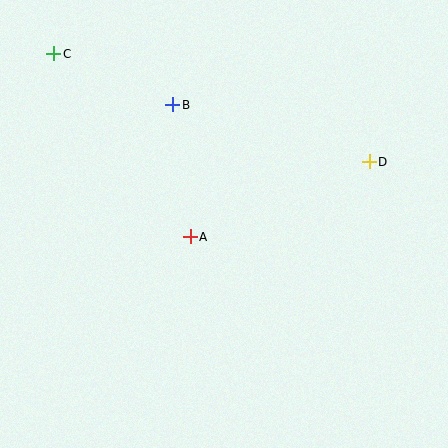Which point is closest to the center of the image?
Point A at (190, 237) is closest to the center.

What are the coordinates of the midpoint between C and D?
The midpoint between C and D is at (211, 108).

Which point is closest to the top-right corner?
Point D is closest to the top-right corner.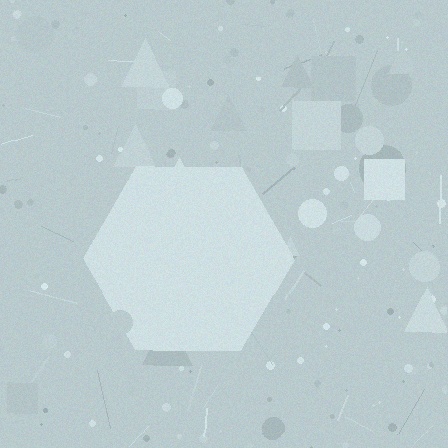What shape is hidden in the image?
A hexagon is hidden in the image.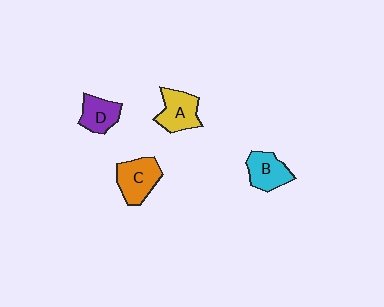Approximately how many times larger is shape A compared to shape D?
Approximately 1.2 times.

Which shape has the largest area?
Shape C (orange).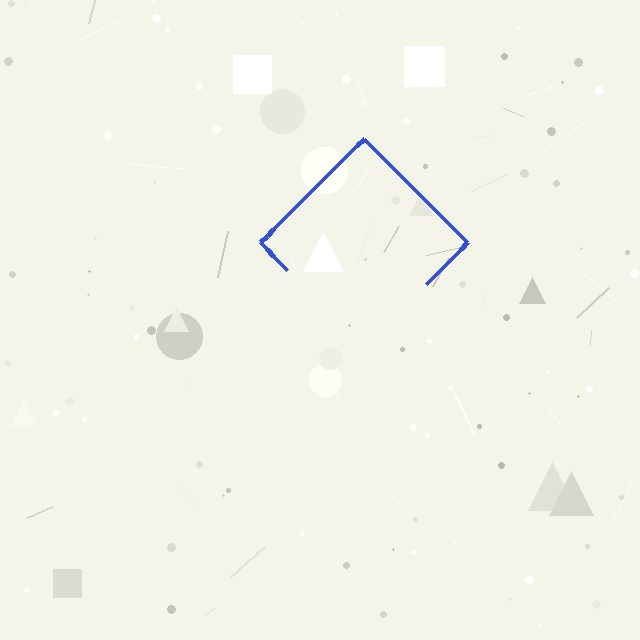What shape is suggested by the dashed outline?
The dashed outline suggests a diamond.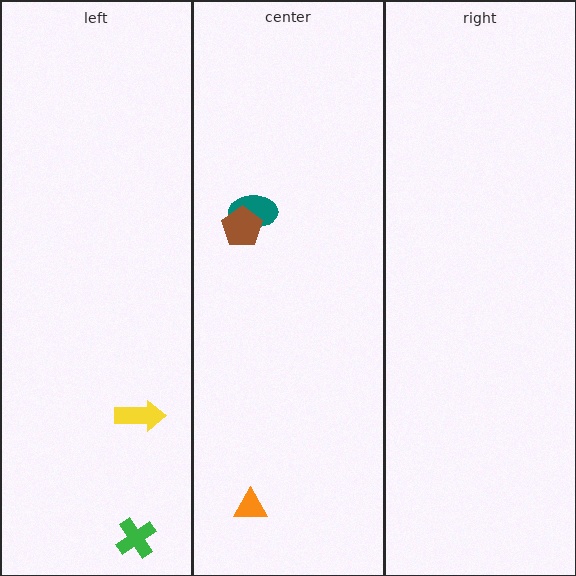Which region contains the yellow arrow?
The left region.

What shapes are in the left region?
The green cross, the yellow arrow.